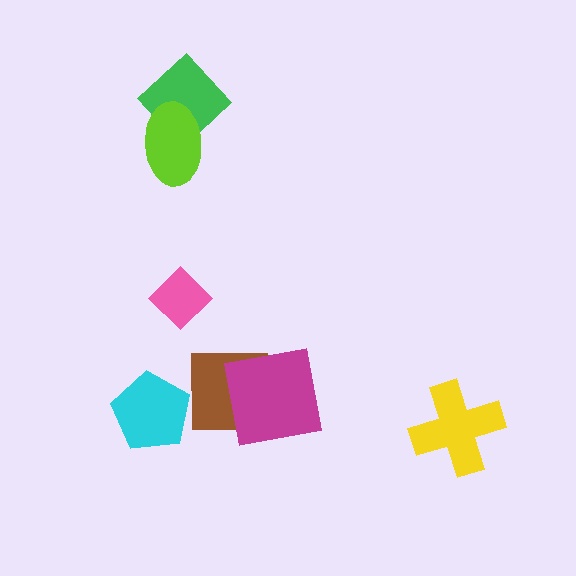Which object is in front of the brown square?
The magenta square is in front of the brown square.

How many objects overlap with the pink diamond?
0 objects overlap with the pink diamond.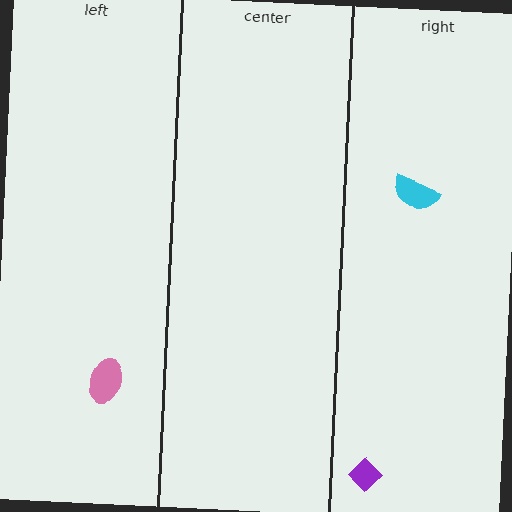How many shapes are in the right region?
2.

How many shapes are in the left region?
1.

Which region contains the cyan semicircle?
The right region.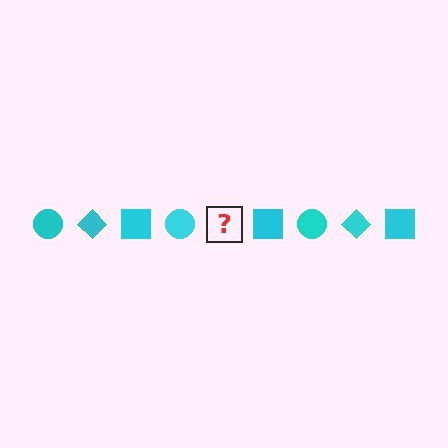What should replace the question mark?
The question mark should be replaced with a cyan diamond.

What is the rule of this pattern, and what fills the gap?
The rule is that the pattern cycles through circle, diamond, square shapes in cyan. The gap should be filled with a cyan diamond.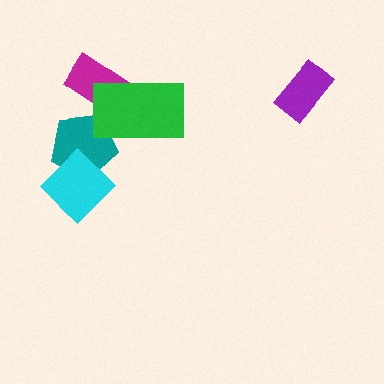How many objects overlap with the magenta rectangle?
1 object overlaps with the magenta rectangle.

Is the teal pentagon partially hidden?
Yes, it is partially covered by another shape.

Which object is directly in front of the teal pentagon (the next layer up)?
The cyan diamond is directly in front of the teal pentagon.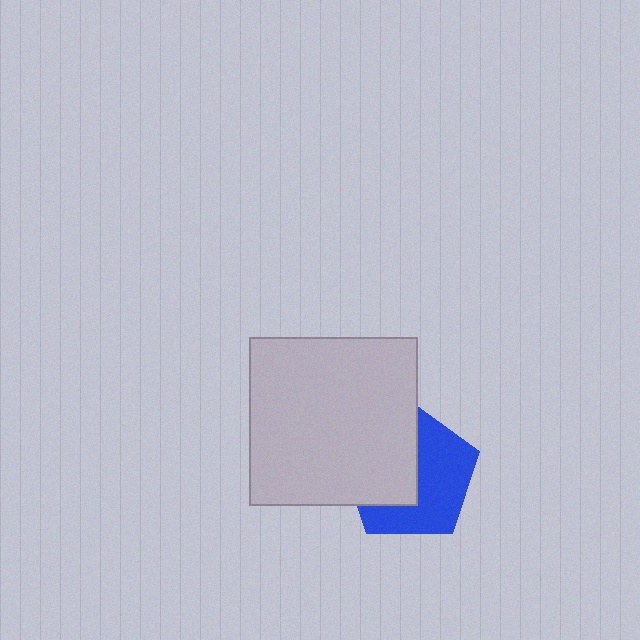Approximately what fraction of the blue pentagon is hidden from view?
Roughly 46% of the blue pentagon is hidden behind the light gray square.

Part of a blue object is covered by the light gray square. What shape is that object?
It is a pentagon.